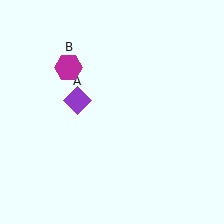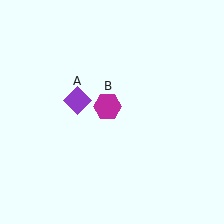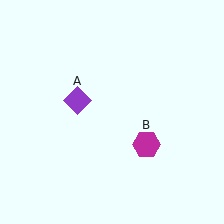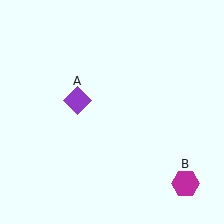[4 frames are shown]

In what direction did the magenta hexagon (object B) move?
The magenta hexagon (object B) moved down and to the right.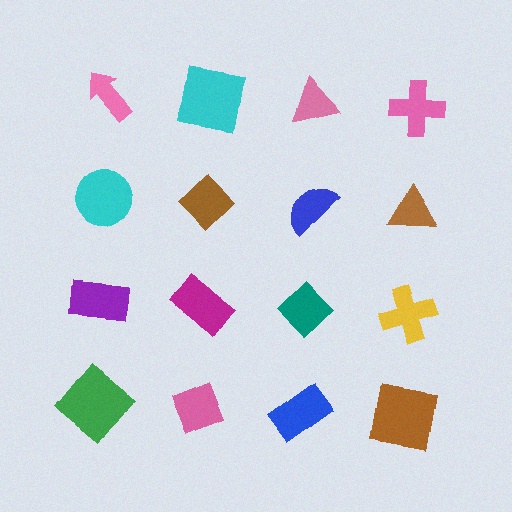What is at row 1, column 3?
A pink triangle.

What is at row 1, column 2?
A cyan square.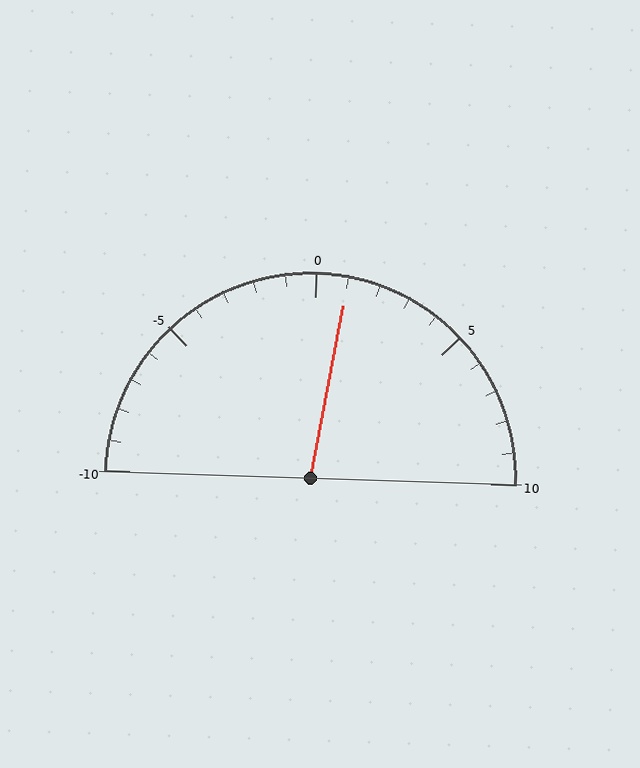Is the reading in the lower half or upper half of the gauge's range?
The reading is in the upper half of the range (-10 to 10).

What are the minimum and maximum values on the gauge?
The gauge ranges from -10 to 10.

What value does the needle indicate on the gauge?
The needle indicates approximately 1.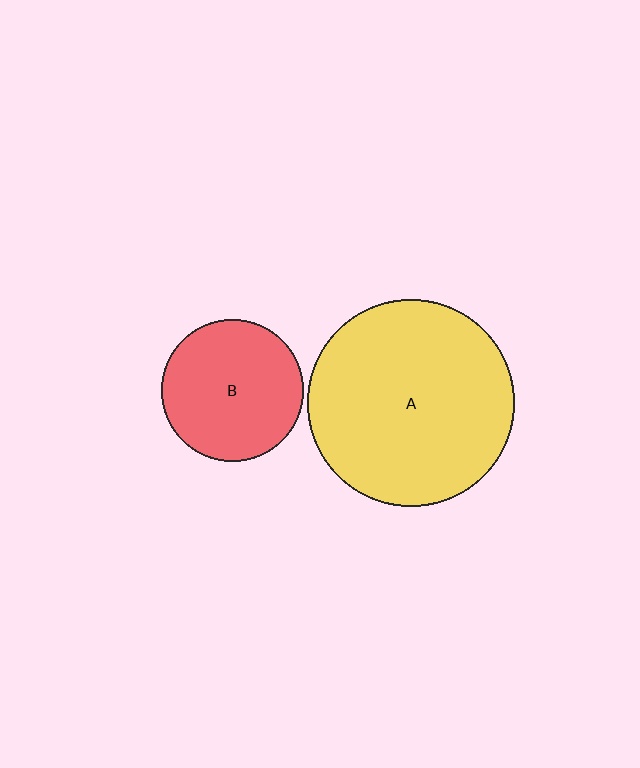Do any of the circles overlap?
No, none of the circles overlap.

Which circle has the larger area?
Circle A (yellow).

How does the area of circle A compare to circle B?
Approximately 2.1 times.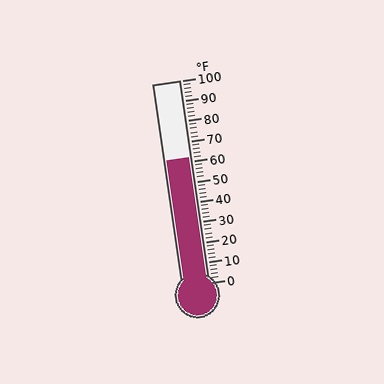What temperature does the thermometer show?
The thermometer shows approximately 62°F.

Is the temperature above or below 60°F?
The temperature is above 60°F.